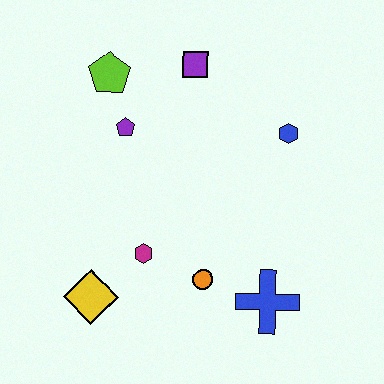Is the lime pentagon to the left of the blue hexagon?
Yes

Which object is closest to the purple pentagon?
The lime pentagon is closest to the purple pentagon.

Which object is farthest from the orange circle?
The lime pentagon is farthest from the orange circle.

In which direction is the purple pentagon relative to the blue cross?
The purple pentagon is above the blue cross.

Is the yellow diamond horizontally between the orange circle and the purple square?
No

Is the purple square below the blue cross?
No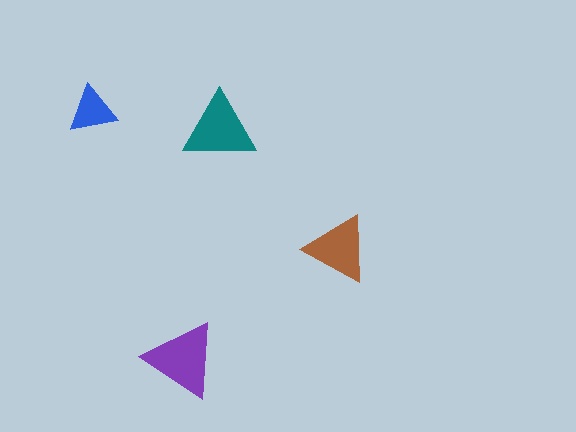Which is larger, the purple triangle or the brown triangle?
The purple one.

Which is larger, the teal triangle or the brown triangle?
The teal one.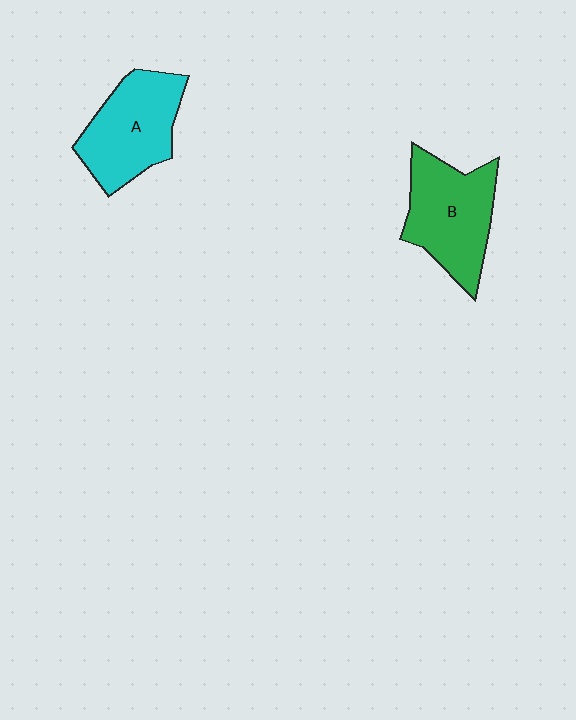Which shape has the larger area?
Shape B (green).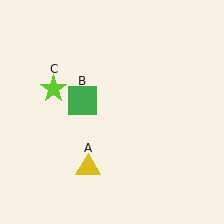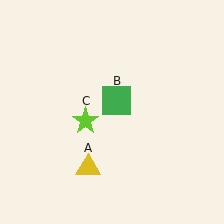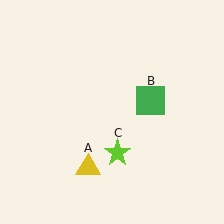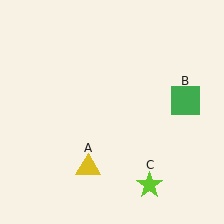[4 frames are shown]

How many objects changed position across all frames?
2 objects changed position: green square (object B), lime star (object C).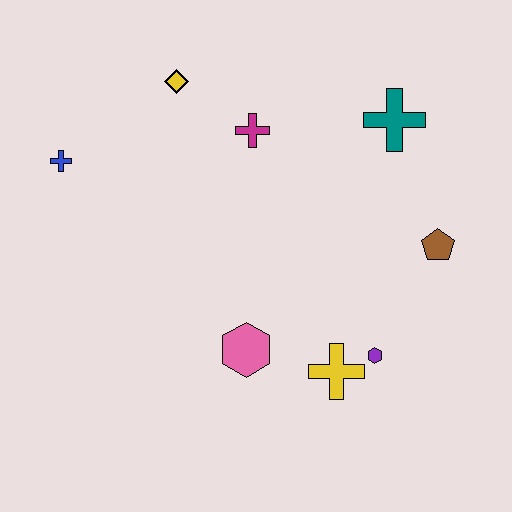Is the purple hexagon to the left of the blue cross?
No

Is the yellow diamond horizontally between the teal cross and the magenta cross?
No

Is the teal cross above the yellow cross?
Yes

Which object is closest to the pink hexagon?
The yellow cross is closest to the pink hexagon.